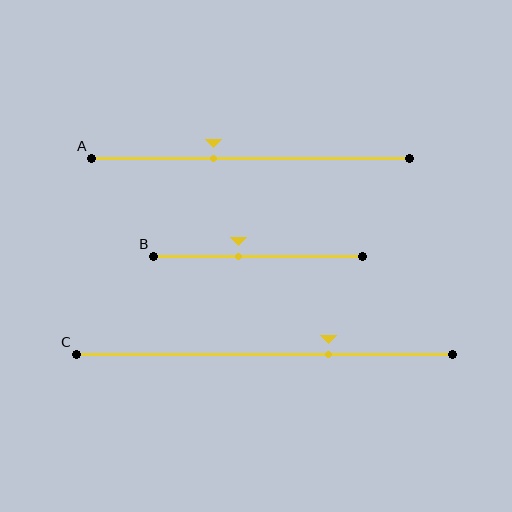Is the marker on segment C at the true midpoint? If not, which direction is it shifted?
No, the marker on segment C is shifted to the right by about 17% of the segment length.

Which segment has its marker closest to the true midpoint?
Segment B has its marker closest to the true midpoint.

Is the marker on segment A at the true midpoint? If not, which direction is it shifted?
No, the marker on segment A is shifted to the left by about 12% of the segment length.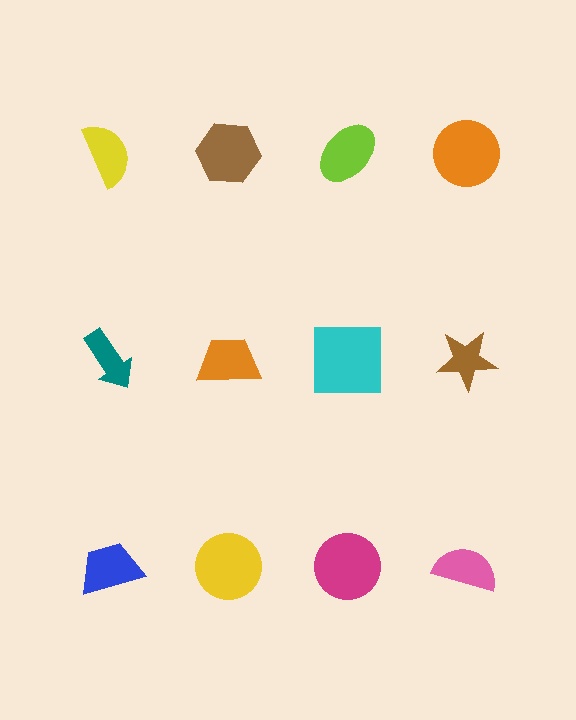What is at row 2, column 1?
A teal arrow.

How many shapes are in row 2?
4 shapes.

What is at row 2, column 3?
A cyan square.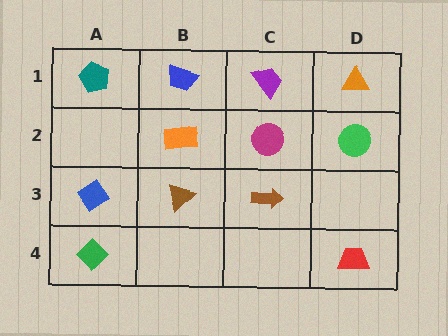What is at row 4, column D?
A red trapezoid.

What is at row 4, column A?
A green diamond.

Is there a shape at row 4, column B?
No, that cell is empty.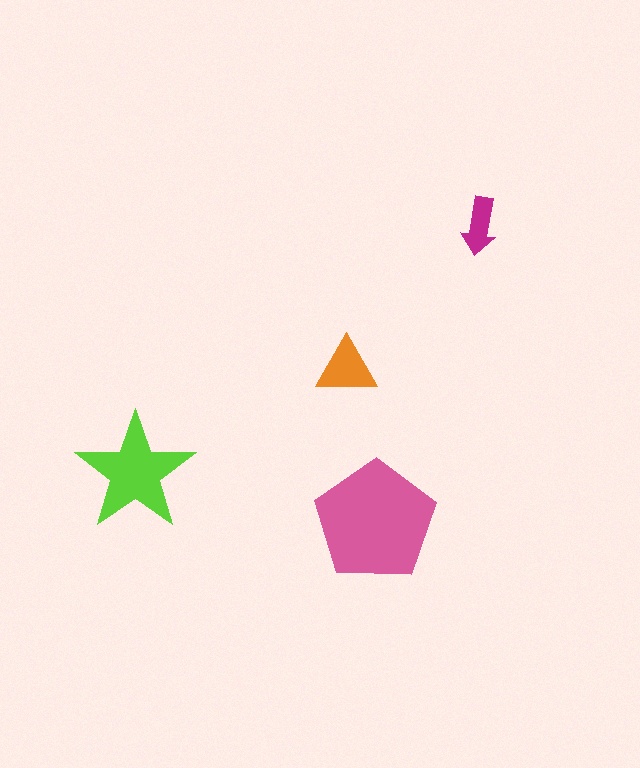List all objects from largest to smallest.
The pink pentagon, the lime star, the orange triangle, the magenta arrow.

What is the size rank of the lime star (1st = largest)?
2nd.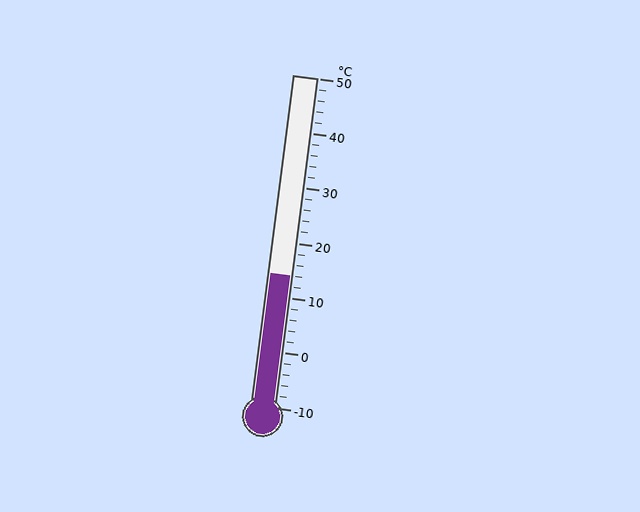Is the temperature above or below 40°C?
The temperature is below 40°C.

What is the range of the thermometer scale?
The thermometer scale ranges from -10°C to 50°C.